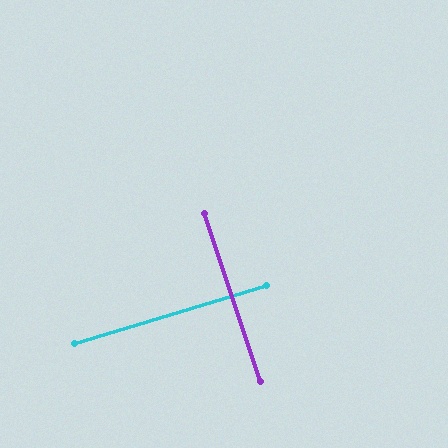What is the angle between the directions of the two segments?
Approximately 88 degrees.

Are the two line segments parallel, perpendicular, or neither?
Perpendicular — they meet at approximately 88°.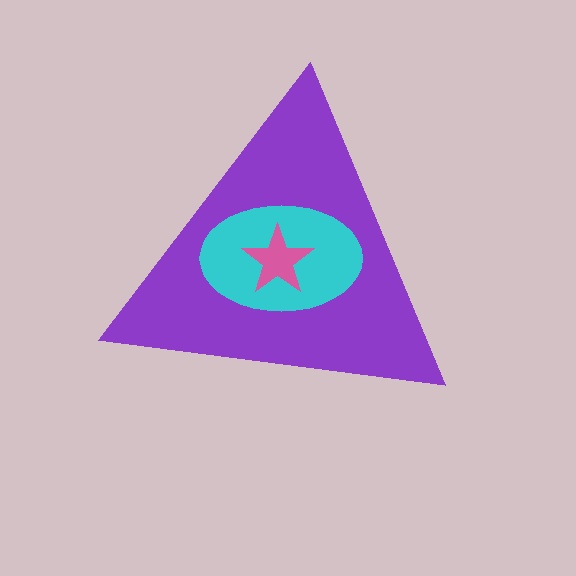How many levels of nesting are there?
3.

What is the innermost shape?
The pink star.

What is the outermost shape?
The purple triangle.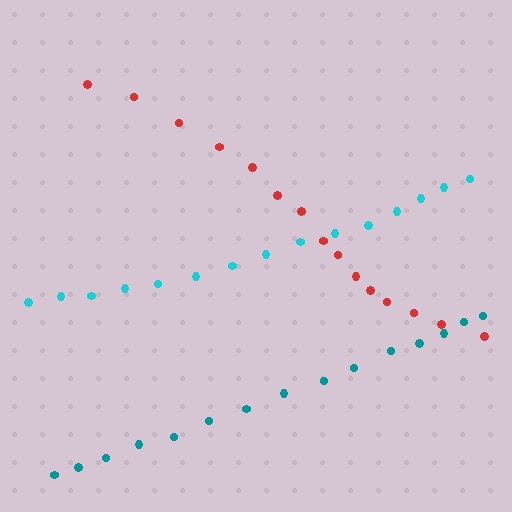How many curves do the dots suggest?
There are 3 distinct paths.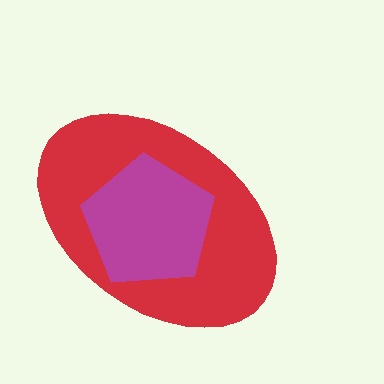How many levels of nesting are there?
2.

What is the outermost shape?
The red ellipse.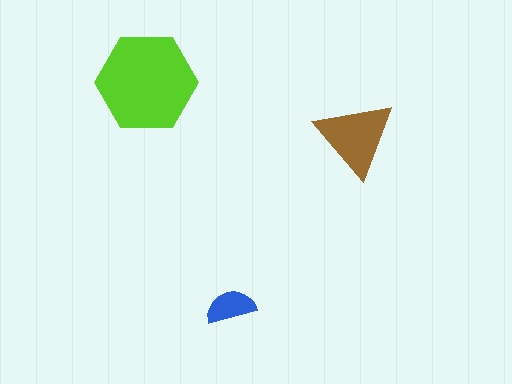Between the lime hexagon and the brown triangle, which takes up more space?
The lime hexagon.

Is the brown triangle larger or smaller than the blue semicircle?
Larger.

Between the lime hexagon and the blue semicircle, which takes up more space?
The lime hexagon.